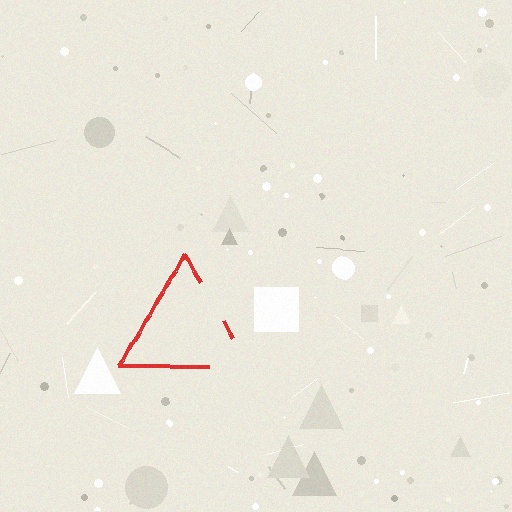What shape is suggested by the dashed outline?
The dashed outline suggests a triangle.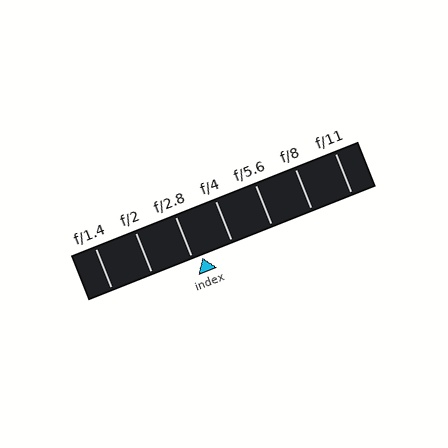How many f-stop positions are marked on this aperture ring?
There are 7 f-stop positions marked.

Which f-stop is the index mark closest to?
The index mark is closest to f/2.8.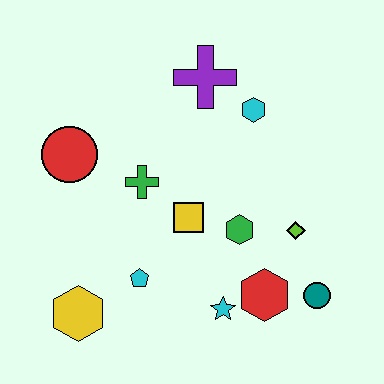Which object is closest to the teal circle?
The red hexagon is closest to the teal circle.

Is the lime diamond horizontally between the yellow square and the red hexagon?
No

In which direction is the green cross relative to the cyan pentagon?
The green cross is above the cyan pentagon.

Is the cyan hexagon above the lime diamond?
Yes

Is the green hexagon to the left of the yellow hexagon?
No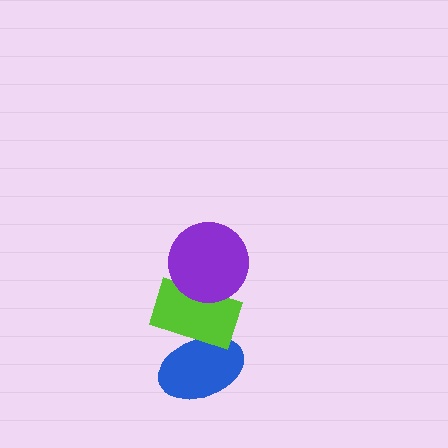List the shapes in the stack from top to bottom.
From top to bottom: the purple circle, the lime rectangle, the blue ellipse.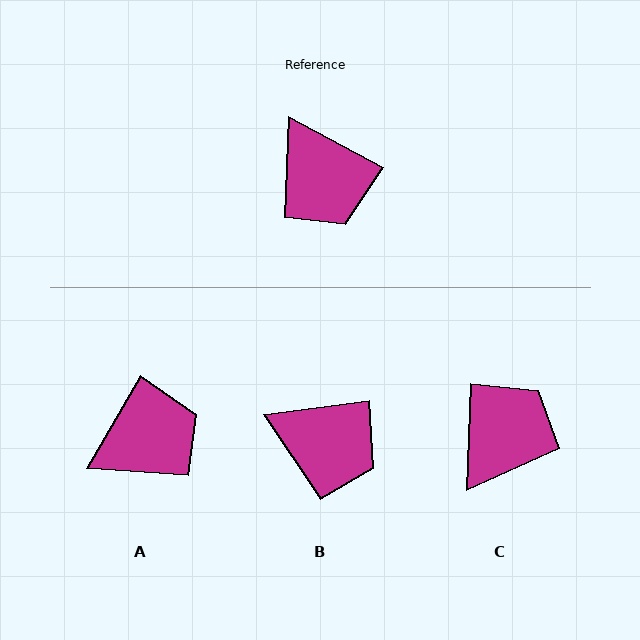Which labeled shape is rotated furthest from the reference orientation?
C, about 117 degrees away.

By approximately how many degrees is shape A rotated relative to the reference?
Approximately 88 degrees counter-clockwise.